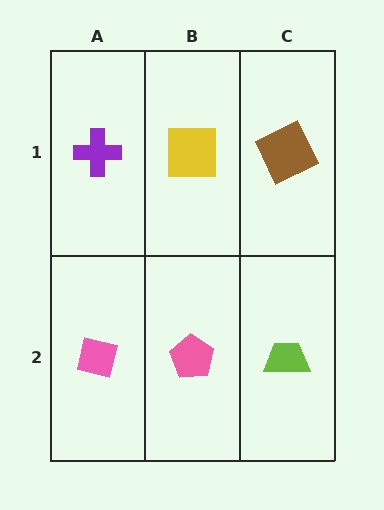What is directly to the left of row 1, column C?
A yellow square.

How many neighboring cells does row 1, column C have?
2.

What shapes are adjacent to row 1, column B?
A pink pentagon (row 2, column B), a purple cross (row 1, column A), a brown square (row 1, column C).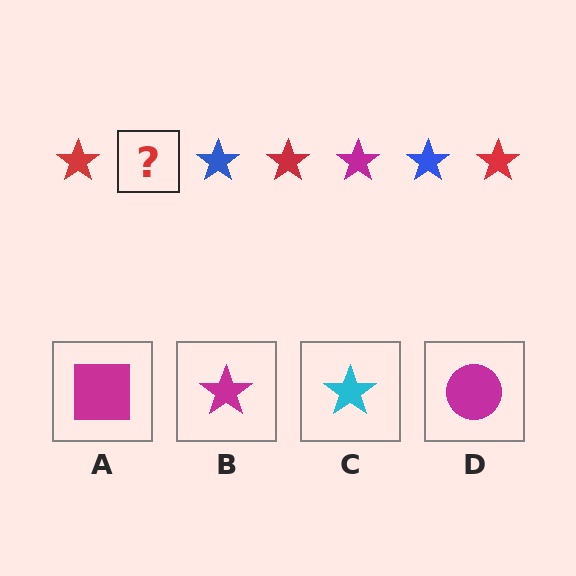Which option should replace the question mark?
Option B.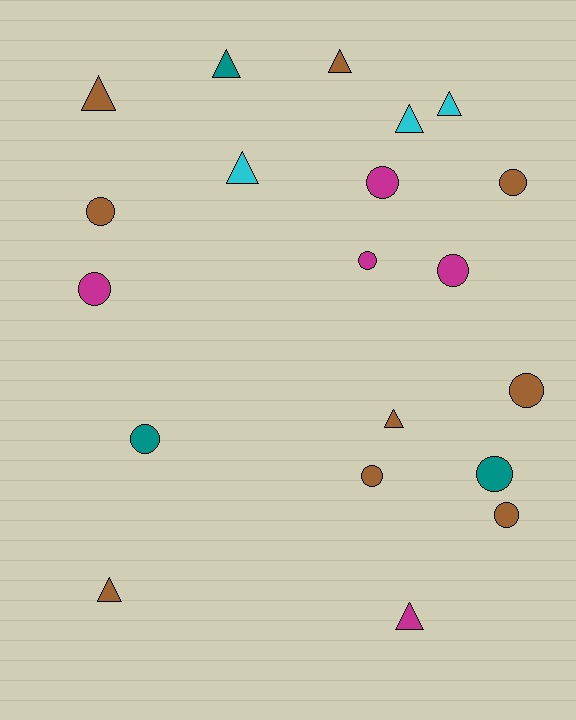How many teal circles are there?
There are 2 teal circles.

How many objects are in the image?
There are 20 objects.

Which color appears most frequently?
Brown, with 9 objects.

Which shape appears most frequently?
Circle, with 11 objects.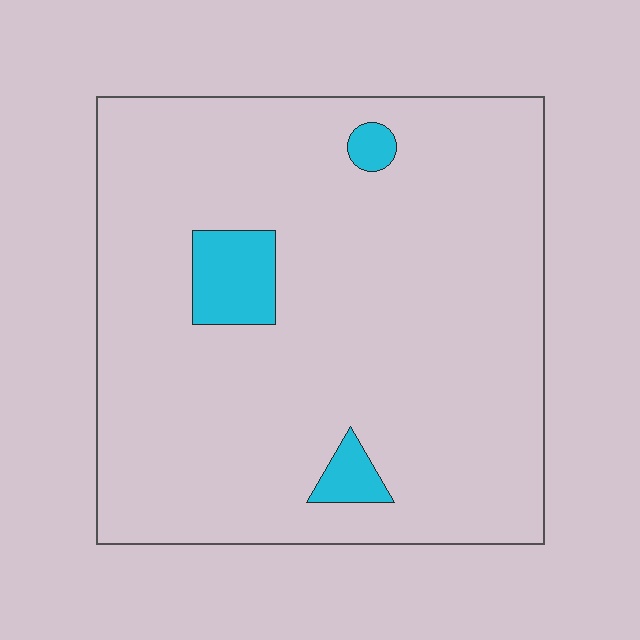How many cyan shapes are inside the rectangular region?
3.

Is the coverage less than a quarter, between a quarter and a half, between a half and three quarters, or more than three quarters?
Less than a quarter.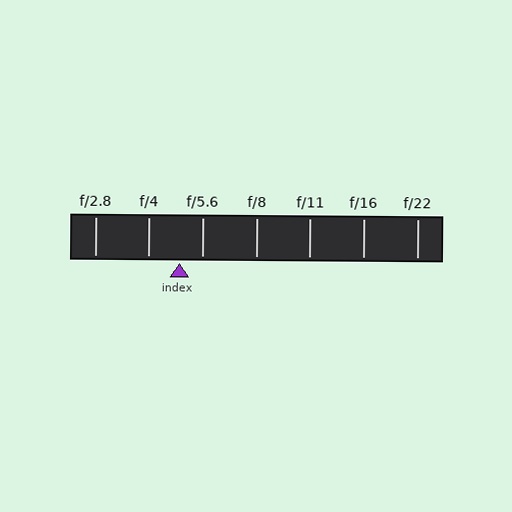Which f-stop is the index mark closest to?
The index mark is closest to f/5.6.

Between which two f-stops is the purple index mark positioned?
The index mark is between f/4 and f/5.6.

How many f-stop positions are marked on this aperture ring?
There are 7 f-stop positions marked.